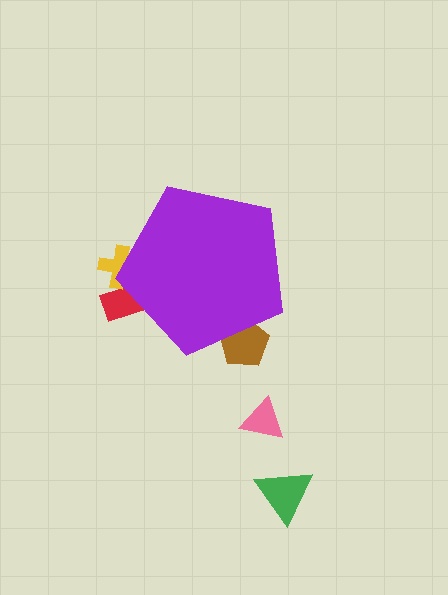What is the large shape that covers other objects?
A purple pentagon.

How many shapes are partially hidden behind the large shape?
3 shapes are partially hidden.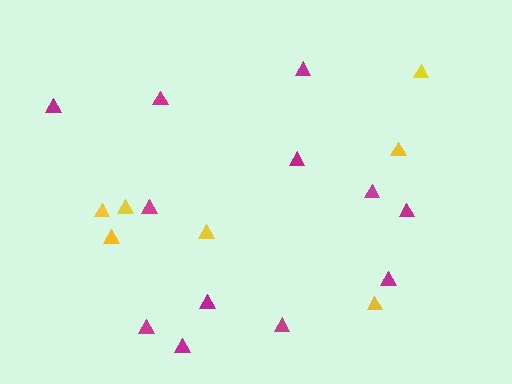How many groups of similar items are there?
There are 2 groups: one group of yellow triangles (7) and one group of magenta triangles (12).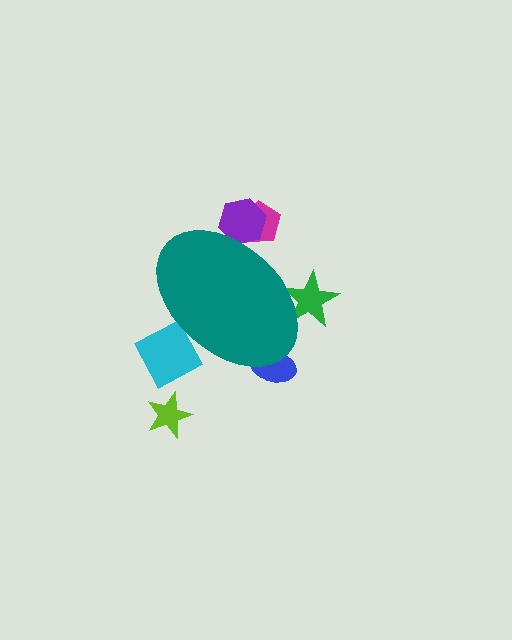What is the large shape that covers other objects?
A teal ellipse.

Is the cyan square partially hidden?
Yes, the cyan square is partially hidden behind the teal ellipse.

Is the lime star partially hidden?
No, the lime star is fully visible.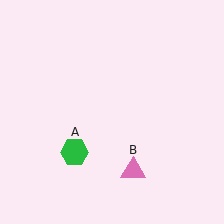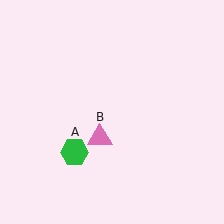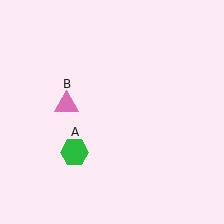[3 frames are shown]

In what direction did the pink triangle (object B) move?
The pink triangle (object B) moved up and to the left.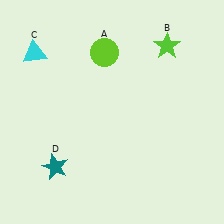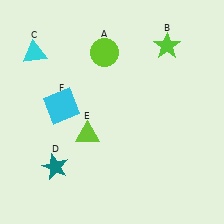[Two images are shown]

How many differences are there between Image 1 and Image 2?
There are 2 differences between the two images.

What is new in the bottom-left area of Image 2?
A lime triangle (E) was added in the bottom-left area of Image 2.